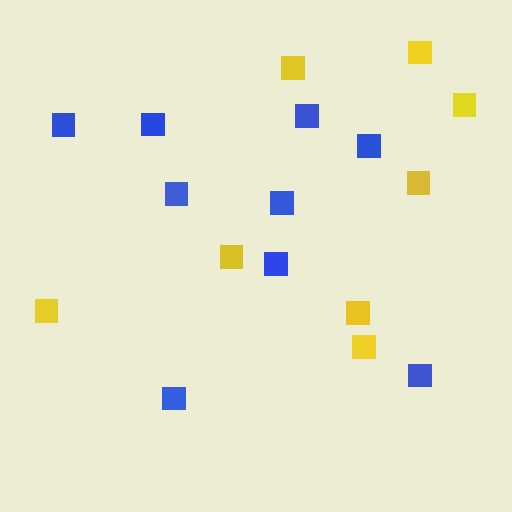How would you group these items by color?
There are 2 groups: one group of yellow squares (8) and one group of blue squares (9).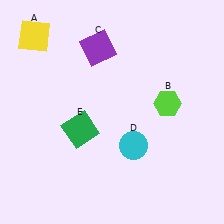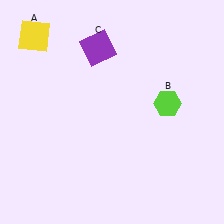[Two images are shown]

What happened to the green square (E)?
The green square (E) was removed in Image 2. It was in the bottom-left area of Image 1.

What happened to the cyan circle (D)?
The cyan circle (D) was removed in Image 2. It was in the bottom-right area of Image 1.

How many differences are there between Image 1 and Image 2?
There are 2 differences between the two images.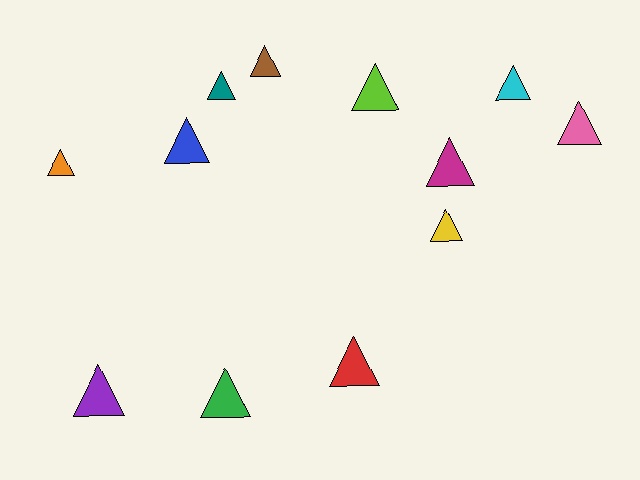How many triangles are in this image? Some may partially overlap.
There are 12 triangles.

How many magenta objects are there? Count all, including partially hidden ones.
There is 1 magenta object.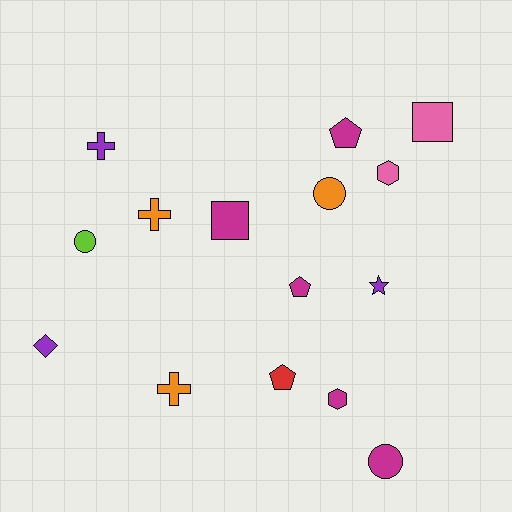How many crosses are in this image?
There are 3 crosses.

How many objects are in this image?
There are 15 objects.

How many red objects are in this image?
There is 1 red object.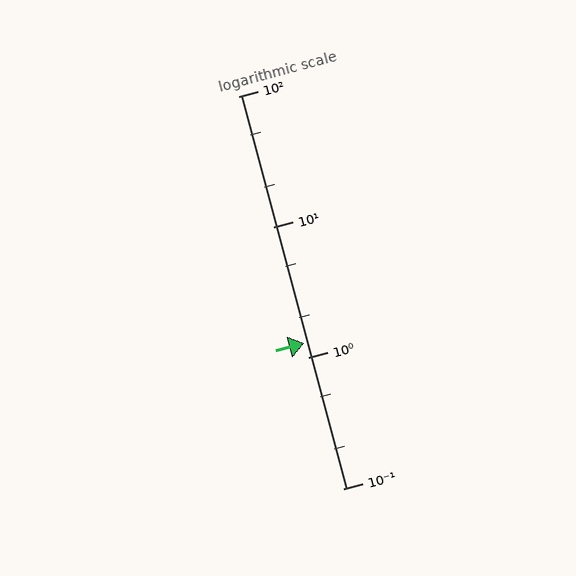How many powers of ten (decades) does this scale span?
The scale spans 3 decades, from 0.1 to 100.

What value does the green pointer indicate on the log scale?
The pointer indicates approximately 1.3.